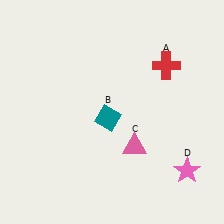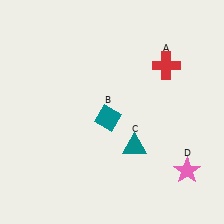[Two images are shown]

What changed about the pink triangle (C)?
In Image 1, C is pink. In Image 2, it changed to teal.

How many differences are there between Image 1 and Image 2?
There is 1 difference between the two images.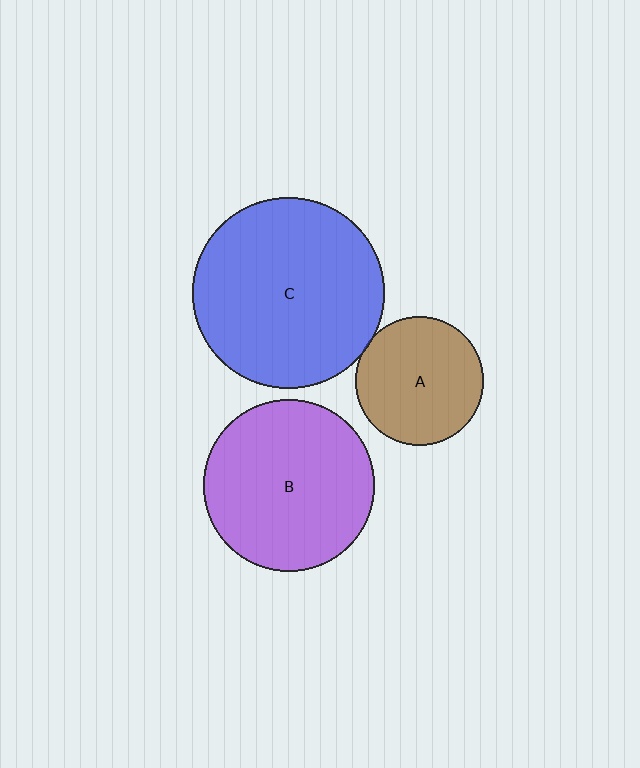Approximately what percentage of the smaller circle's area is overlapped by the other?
Approximately 5%.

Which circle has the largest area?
Circle C (blue).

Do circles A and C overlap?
Yes.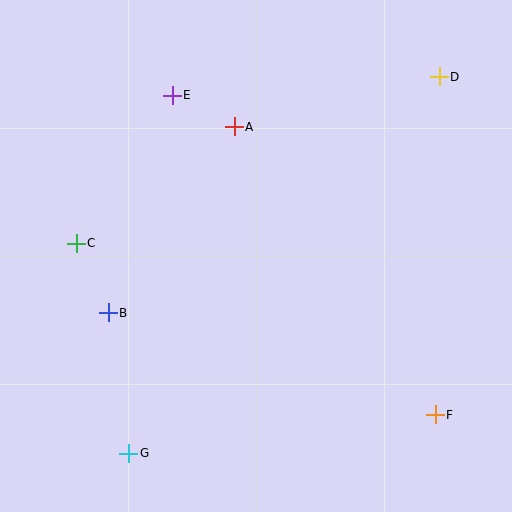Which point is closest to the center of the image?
Point A at (234, 127) is closest to the center.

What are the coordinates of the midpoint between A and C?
The midpoint between A and C is at (155, 185).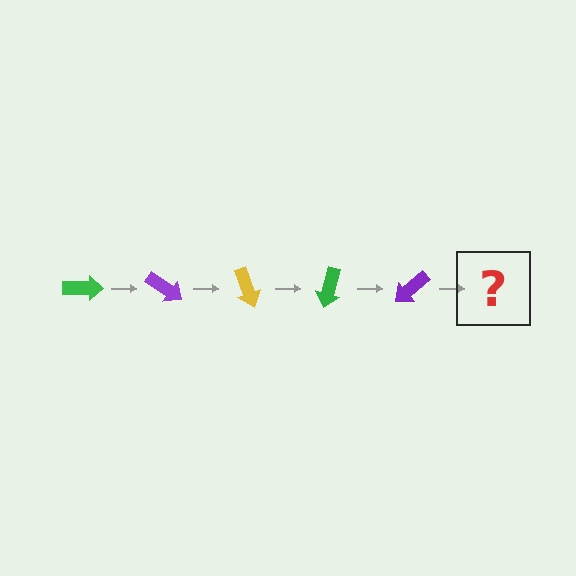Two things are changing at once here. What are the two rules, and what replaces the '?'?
The two rules are that it rotates 35 degrees each step and the color cycles through green, purple, and yellow. The '?' should be a yellow arrow, rotated 175 degrees from the start.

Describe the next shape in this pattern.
It should be a yellow arrow, rotated 175 degrees from the start.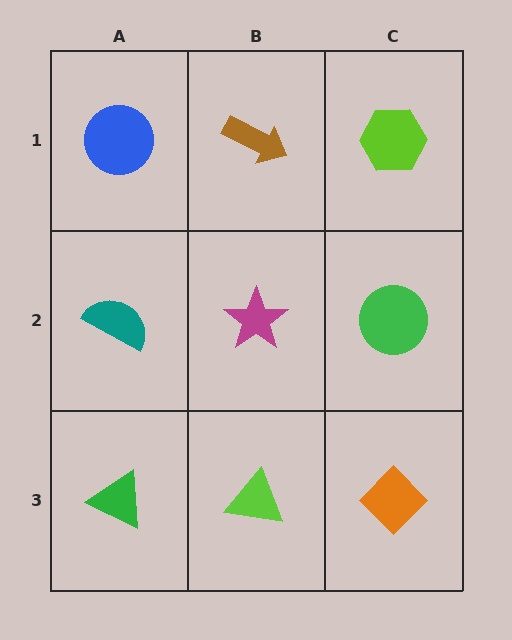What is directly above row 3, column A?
A teal semicircle.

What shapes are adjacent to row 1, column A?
A teal semicircle (row 2, column A), a brown arrow (row 1, column B).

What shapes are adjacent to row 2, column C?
A lime hexagon (row 1, column C), an orange diamond (row 3, column C), a magenta star (row 2, column B).